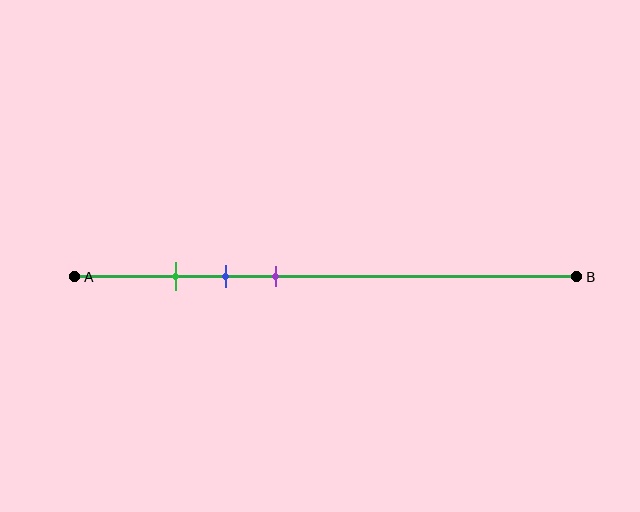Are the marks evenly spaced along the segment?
Yes, the marks are approximately evenly spaced.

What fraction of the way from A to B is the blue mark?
The blue mark is approximately 30% (0.3) of the way from A to B.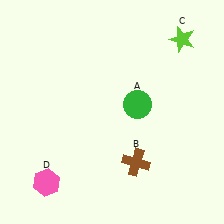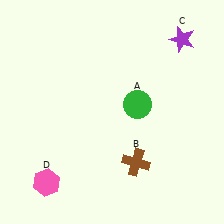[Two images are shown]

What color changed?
The star (C) changed from lime in Image 1 to purple in Image 2.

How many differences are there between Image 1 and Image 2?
There is 1 difference between the two images.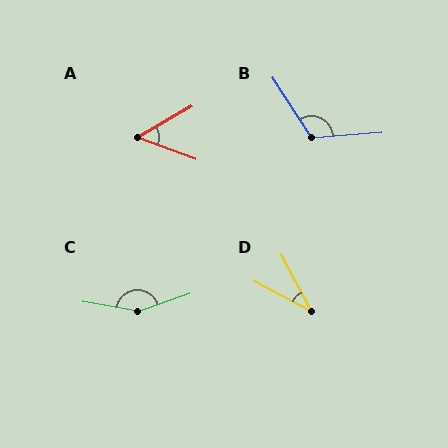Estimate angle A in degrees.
Approximately 50 degrees.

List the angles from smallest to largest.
D (34°), A (50°), B (119°), C (151°).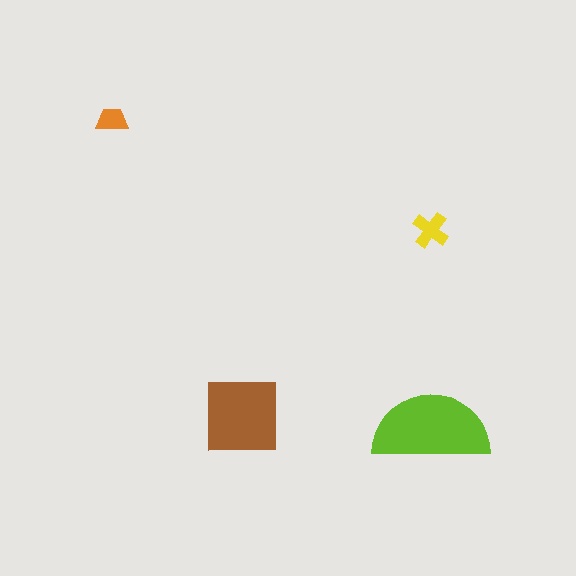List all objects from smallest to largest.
The orange trapezoid, the yellow cross, the brown square, the lime semicircle.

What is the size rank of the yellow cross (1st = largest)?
3rd.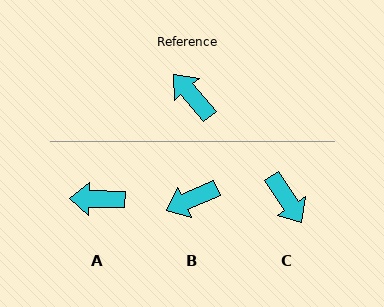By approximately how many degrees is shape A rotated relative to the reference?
Approximately 48 degrees counter-clockwise.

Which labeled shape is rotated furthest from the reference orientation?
C, about 173 degrees away.